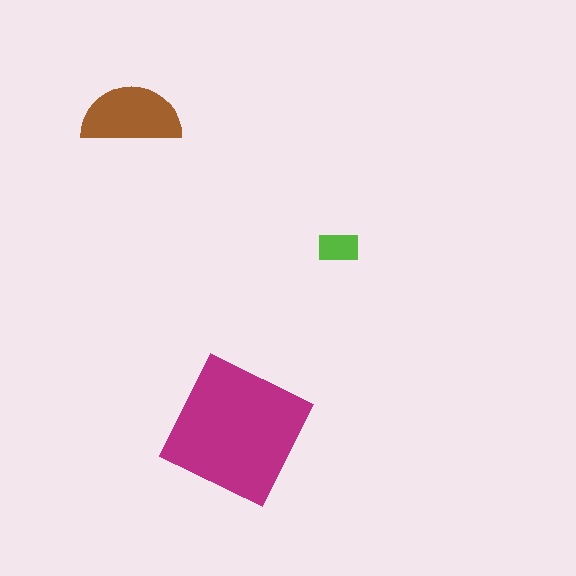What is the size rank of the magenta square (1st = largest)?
1st.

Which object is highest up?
The brown semicircle is topmost.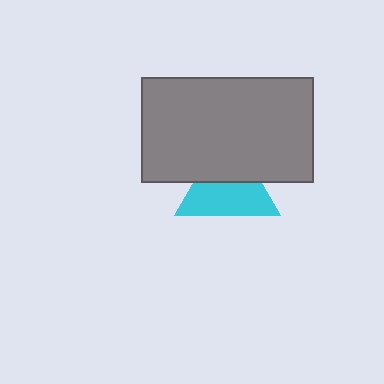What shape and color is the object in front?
The object in front is a gray rectangle.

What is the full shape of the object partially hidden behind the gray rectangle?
The partially hidden object is a cyan triangle.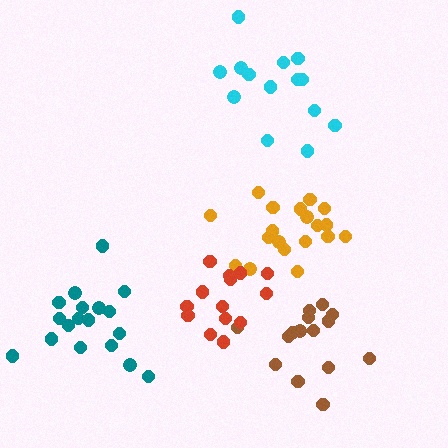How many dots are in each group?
Group 1: 15 dots, Group 2: 14 dots, Group 3: 18 dots, Group 4: 19 dots, Group 5: 14 dots (80 total).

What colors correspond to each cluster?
The clusters are colored: brown, cyan, teal, orange, red.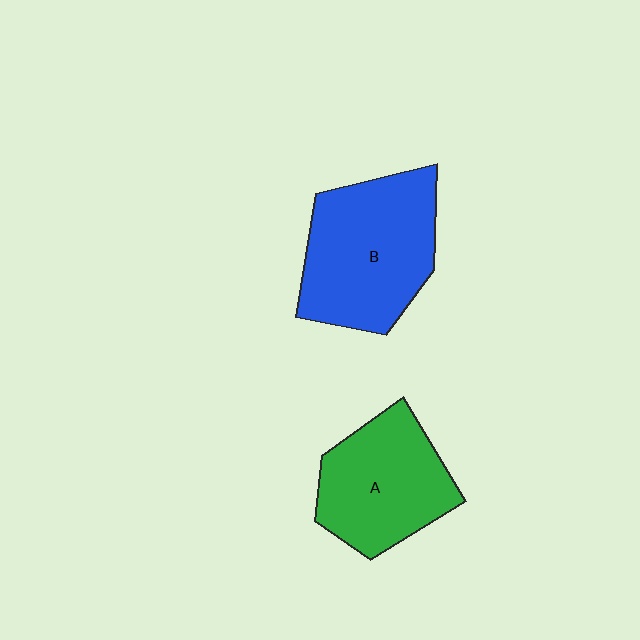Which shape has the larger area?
Shape B (blue).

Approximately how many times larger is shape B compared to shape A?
Approximately 1.2 times.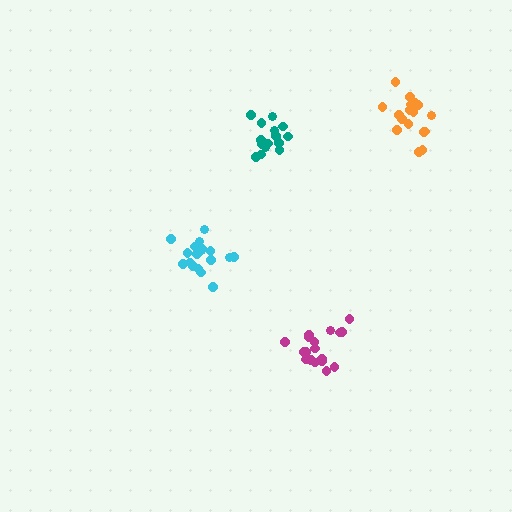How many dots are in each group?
Group 1: 18 dots, Group 2: 19 dots, Group 3: 15 dots, Group 4: 17 dots (69 total).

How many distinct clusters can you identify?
There are 4 distinct clusters.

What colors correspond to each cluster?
The clusters are colored: magenta, cyan, teal, orange.